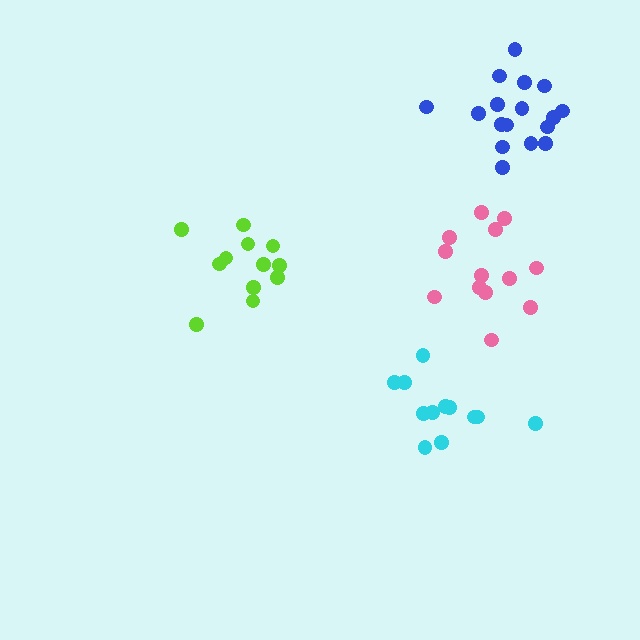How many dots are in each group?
Group 1: 12 dots, Group 2: 12 dots, Group 3: 17 dots, Group 4: 13 dots (54 total).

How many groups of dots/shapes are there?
There are 4 groups.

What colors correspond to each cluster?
The clusters are colored: lime, cyan, blue, pink.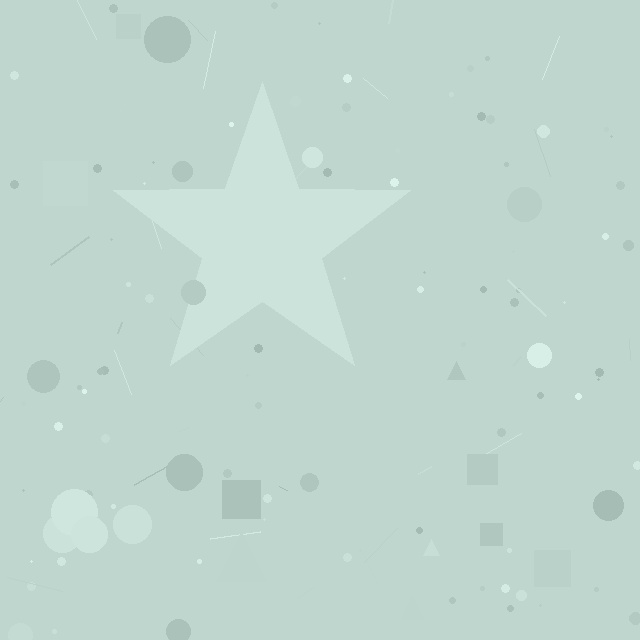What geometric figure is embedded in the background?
A star is embedded in the background.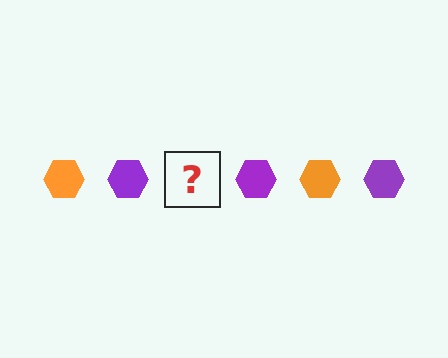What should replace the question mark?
The question mark should be replaced with an orange hexagon.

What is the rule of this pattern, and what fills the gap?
The rule is that the pattern cycles through orange, purple hexagons. The gap should be filled with an orange hexagon.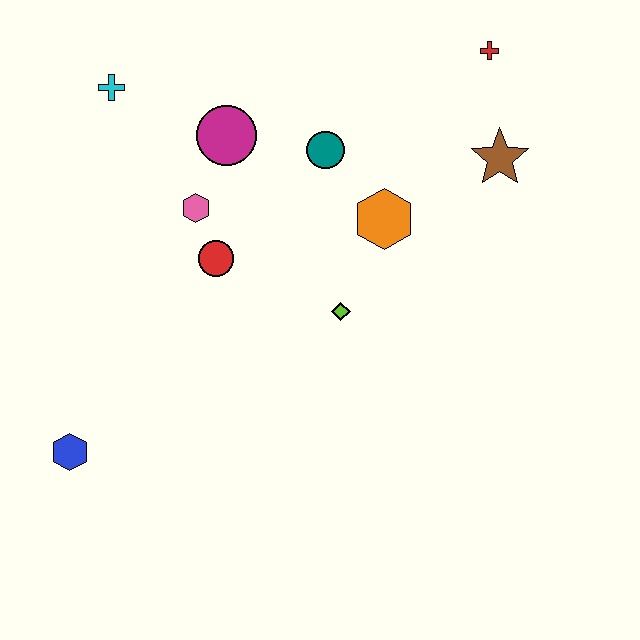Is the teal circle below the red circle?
No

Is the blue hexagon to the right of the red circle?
No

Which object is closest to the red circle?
The pink hexagon is closest to the red circle.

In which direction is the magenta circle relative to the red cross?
The magenta circle is to the left of the red cross.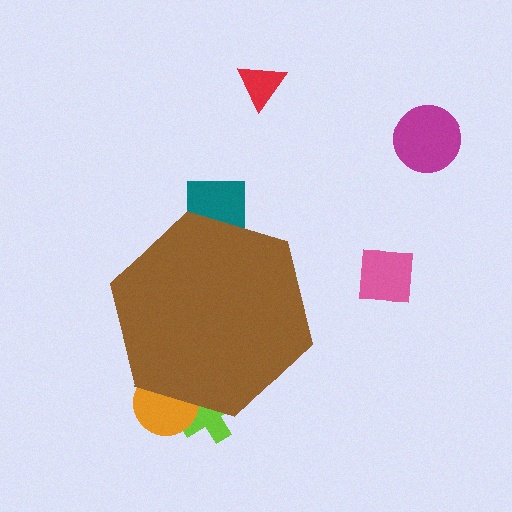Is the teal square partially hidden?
Yes, the teal square is partially hidden behind the brown hexagon.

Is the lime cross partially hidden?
Yes, the lime cross is partially hidden behind the brown hexagon.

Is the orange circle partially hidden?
Yes, the orange circle is partially hidden behind the brown hexagon.